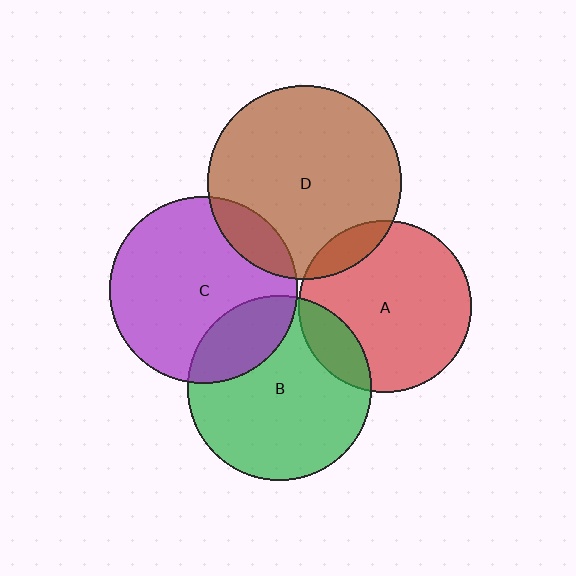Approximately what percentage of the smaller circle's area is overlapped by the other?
Approximately 15%.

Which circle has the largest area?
Circle D (brown).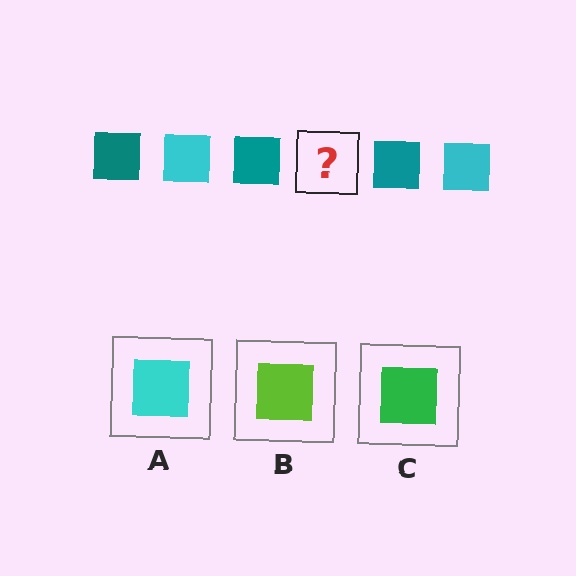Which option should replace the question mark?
Option A.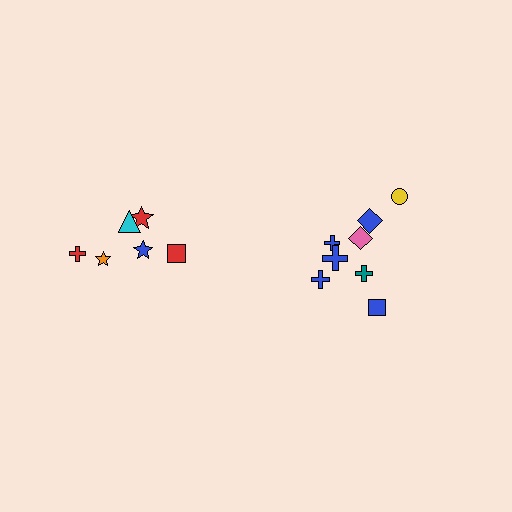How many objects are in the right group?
There are 8 objects.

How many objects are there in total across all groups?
There are 14 objects.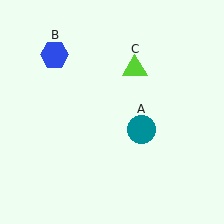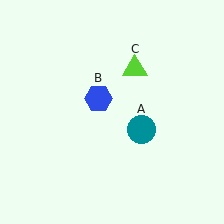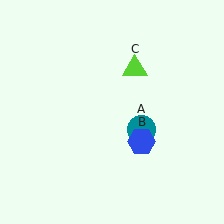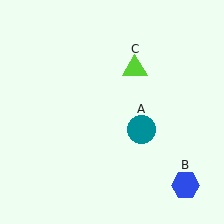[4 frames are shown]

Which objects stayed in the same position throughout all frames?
Teal circle (object A) and lime triangle (object C) remained stationary.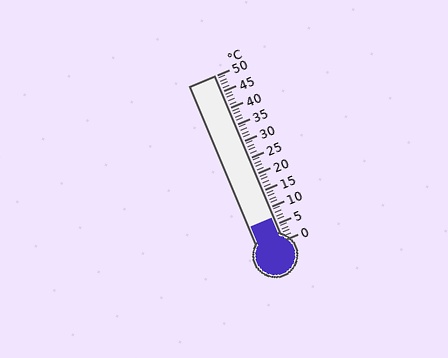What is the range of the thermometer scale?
The thermometer scale ranges from 0°C to 50°C.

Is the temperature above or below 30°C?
The temperature is below 30°C.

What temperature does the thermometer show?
The thermometer shows approximately 7°C.